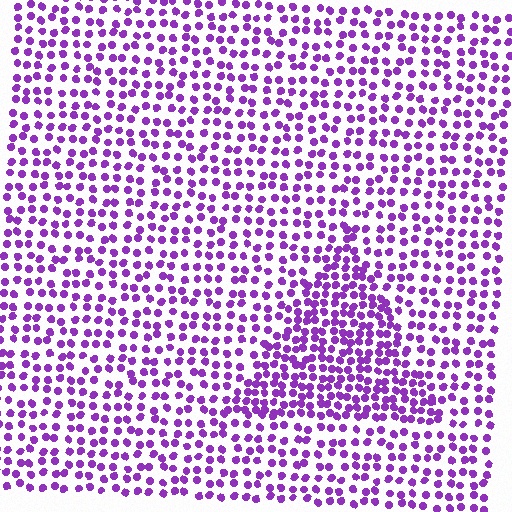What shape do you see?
I see a triangle.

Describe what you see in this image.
The image contains small purple elements arranged at two different densities. A triangle-shaped region is visible where the elements are more densely packed than the surrounding area.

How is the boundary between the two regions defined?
The boundary is defined by a change in element density (approximately 1.7x ratio). All elements are the same color, size, and shape.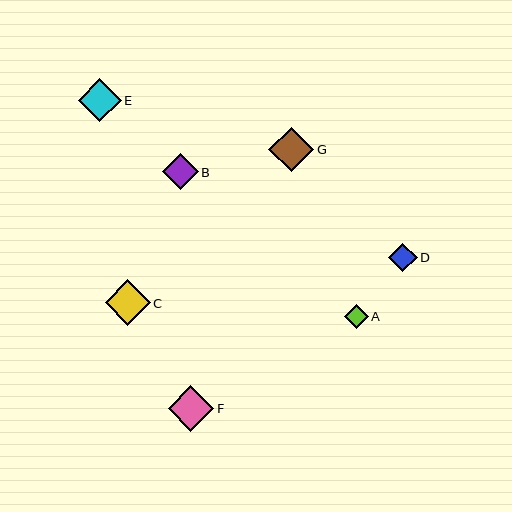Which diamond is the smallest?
Diamond A is the smallest with a size of approximately 24 pixels.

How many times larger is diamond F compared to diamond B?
Diamond F is approximately 1.3 times the size of diamond B.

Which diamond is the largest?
Diamond F is the largest with a size of approximately 46 pixels.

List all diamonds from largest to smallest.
From largest to smallest: F, C, G, E, B, D, A.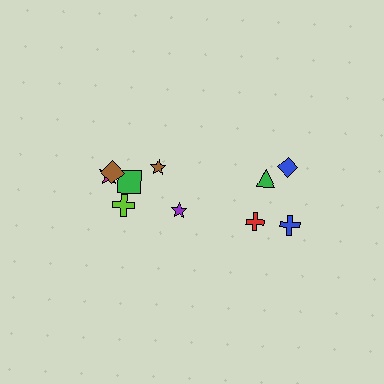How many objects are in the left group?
There are 6 objects.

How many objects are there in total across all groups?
There are 10 objects.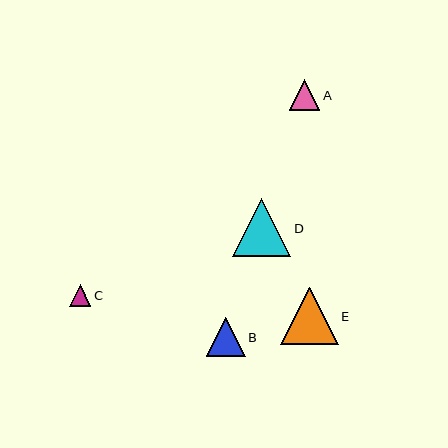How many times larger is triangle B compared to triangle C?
Triangle B is approximately 1.9 times the size of triangle C.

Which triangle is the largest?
Triangle D is the largest with a size of approximately 58 pixels.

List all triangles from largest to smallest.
From largest to smallest: D, E, B, A, C.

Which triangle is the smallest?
Triangle C is the smallest with a size of approximately 21 pixels.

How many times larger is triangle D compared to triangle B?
Triangle D is approximately 1.5 times the size of triangle B.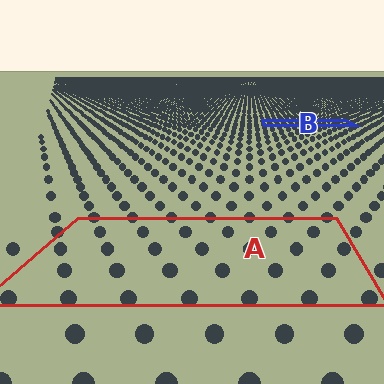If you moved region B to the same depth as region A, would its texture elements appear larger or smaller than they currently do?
They would appear larger. At a closer depth, the same texture elements are projected at a bigger on-screen size.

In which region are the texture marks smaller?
The texture marks are smaller in region B, because it is farther away.